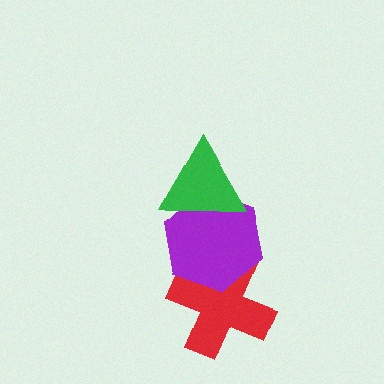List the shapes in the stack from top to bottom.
From top to bottom: the green triangle, the purple hexagon, the red cross.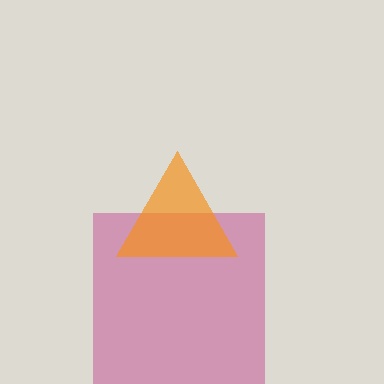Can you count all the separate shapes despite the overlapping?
Yes, there are 2 separate shapes.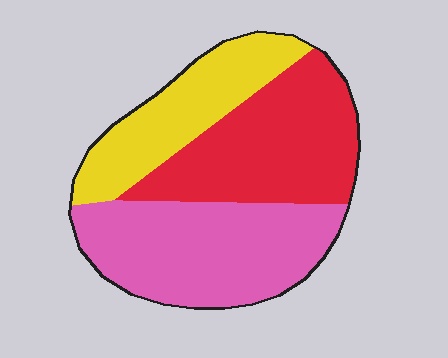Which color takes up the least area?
Yellow, at roughly 25%.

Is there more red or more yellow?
Red.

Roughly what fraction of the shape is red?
Red takes up between a third and a half of the shape.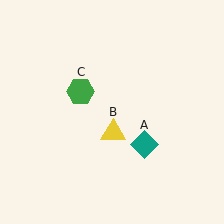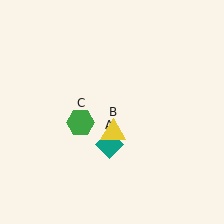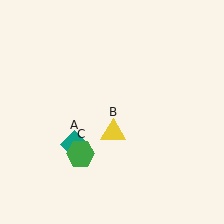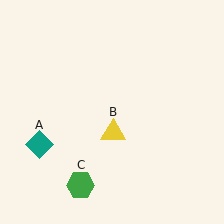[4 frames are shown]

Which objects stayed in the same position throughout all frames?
Yellow triangle (object B) remained stationary.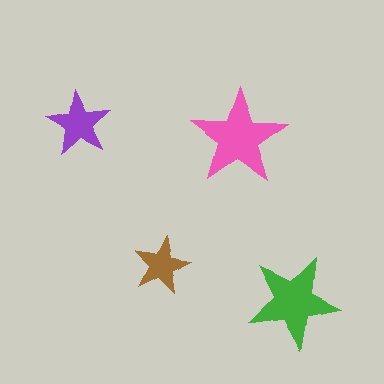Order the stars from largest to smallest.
the pink one, the green one, the purple one, the brown one.